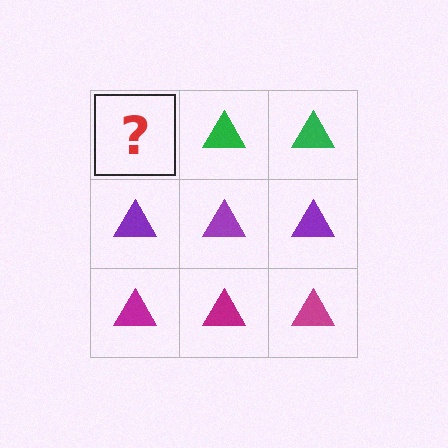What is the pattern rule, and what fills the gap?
The rule is that each row has a consistent color. The gap should be filled with a green triangle.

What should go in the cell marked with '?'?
The missing cell should contain a green triangle.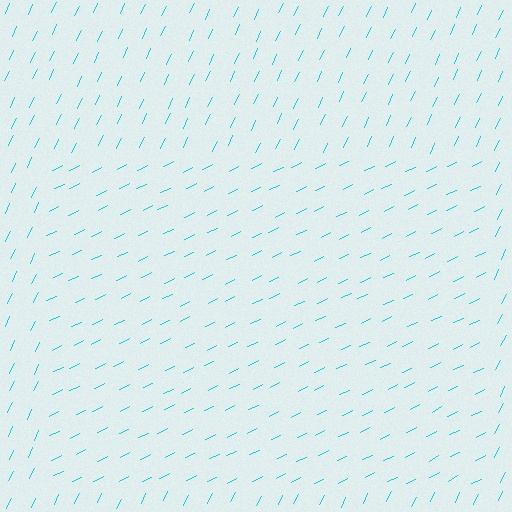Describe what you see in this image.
The image is filled with small cyan line segments. A rectangle region in the image has lines oriented differently from the surrounding lines, creating a visible texture boundary.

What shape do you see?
I see a rectangle.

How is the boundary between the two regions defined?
The boundary is defined purely by a change in line orientation (approximately 39 degrees difference). All lines are the same color and thickness.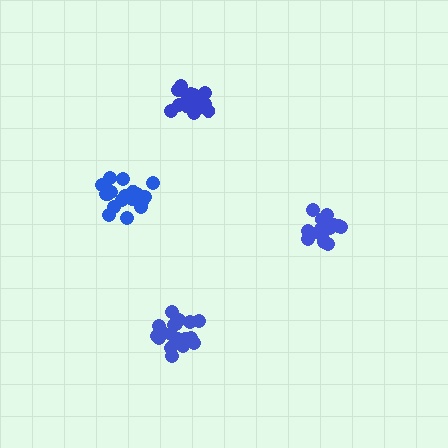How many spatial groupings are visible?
There are 4 spatial groupings.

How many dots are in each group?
Group 1: 20 dots, Group 2: 15 dots, Group 3: 21 dots, Group 4: 18 dots (74 total).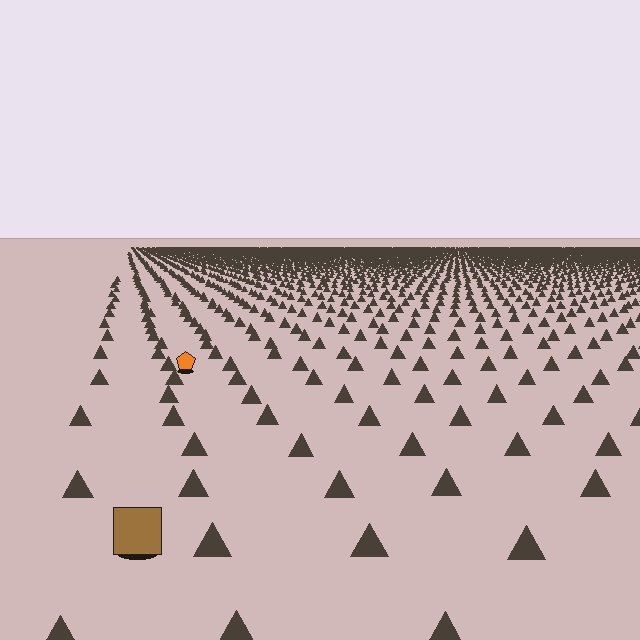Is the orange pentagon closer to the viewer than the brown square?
No. The brown square is closer — you can tell from the texture gradient: the ground texture is coarser near it.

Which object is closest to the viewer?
The brown square is closest. The texture marks near it are larger and more spread out.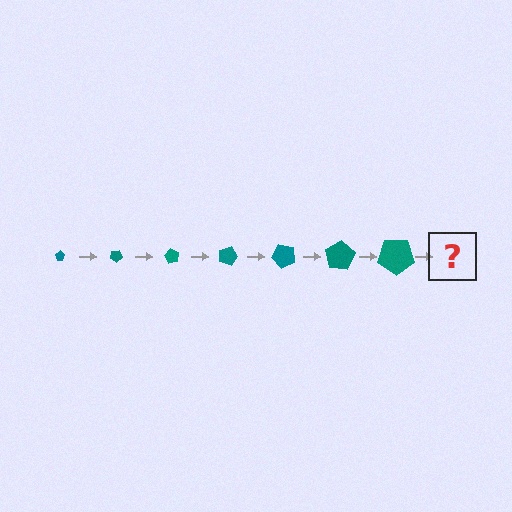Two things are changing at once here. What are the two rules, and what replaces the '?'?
The two rules are that the pentagon grows larger each step and it rotates 30 degrees each step. The '?' should be a pentagon, larger than the previous one and rotated 210 degrees from the start.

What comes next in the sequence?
The next element should be a pentagon, larger than the previous one and rotated 210 degrees from the start.